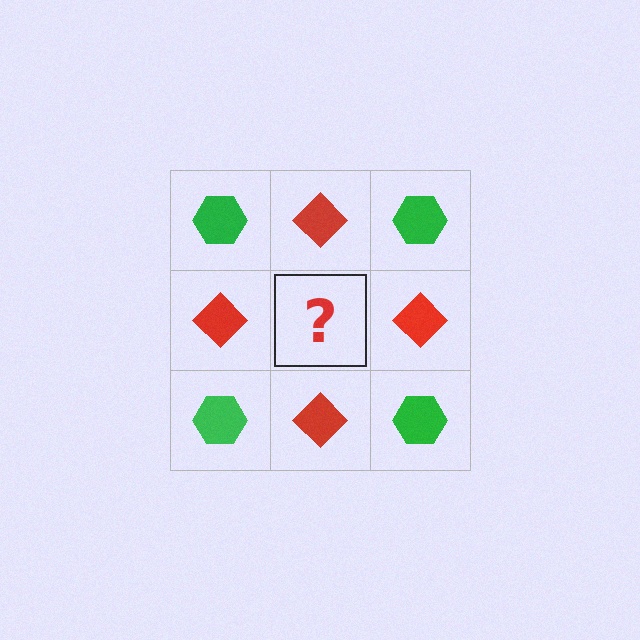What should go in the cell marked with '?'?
The missing cell should contain a green hexagon.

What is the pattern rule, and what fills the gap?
The rule is that it alternates green hexagon and red diamond in a checkerboard pattern. The gap should be filled with a green hexagon.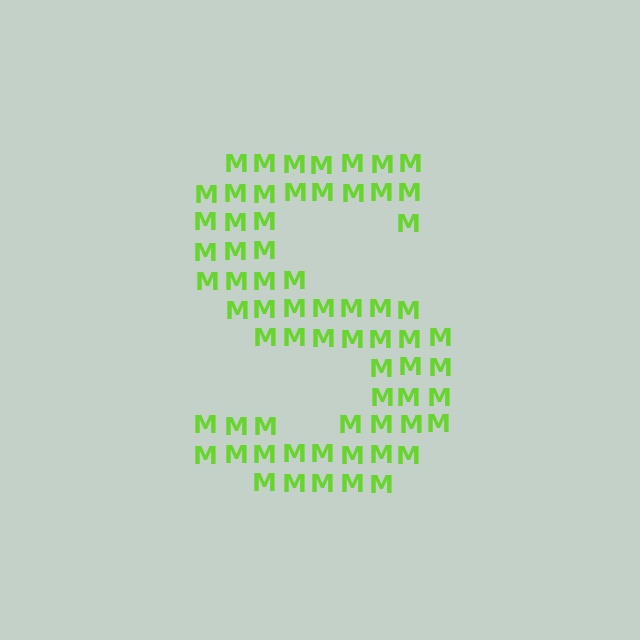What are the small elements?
The small elements are letter M's.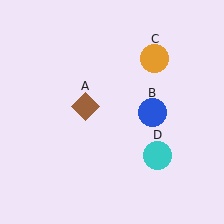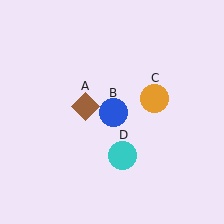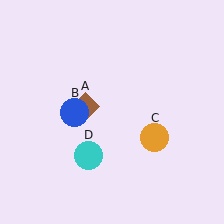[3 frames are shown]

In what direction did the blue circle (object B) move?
The blue circle (object B) moved left.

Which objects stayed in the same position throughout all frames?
Brown diamond (object A) remained stationary.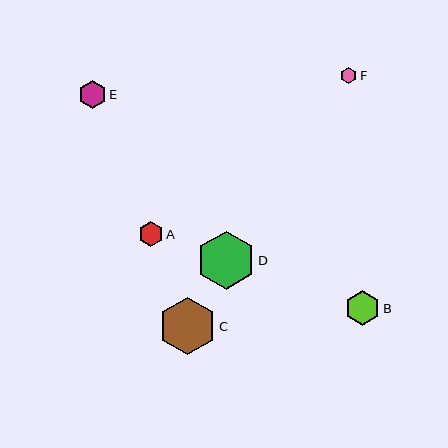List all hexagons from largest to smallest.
From largest to smallest: D, C, B, E, A, F.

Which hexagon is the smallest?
Hexagon F is the smallest with a size of approximately 16 pixels.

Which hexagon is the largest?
Hexagon D is the largest with a size of approximately 58 pixels.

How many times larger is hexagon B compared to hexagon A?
Hexagon B is approximately 1.4 times the size of hexagon A.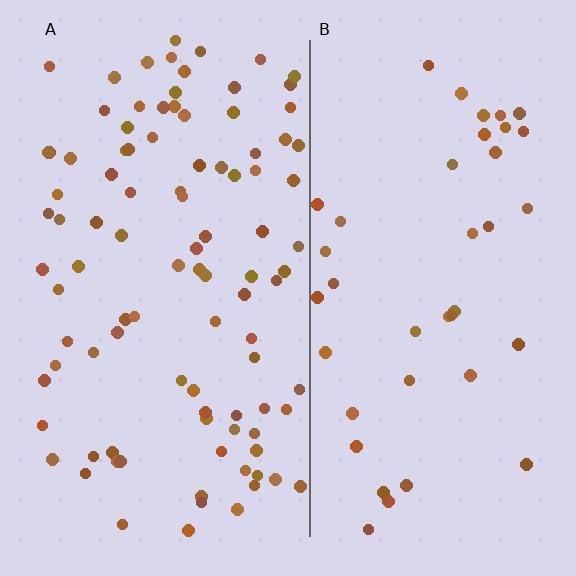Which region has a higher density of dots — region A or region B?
A (the left).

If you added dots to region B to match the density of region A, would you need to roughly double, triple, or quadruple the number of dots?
Approximately double.